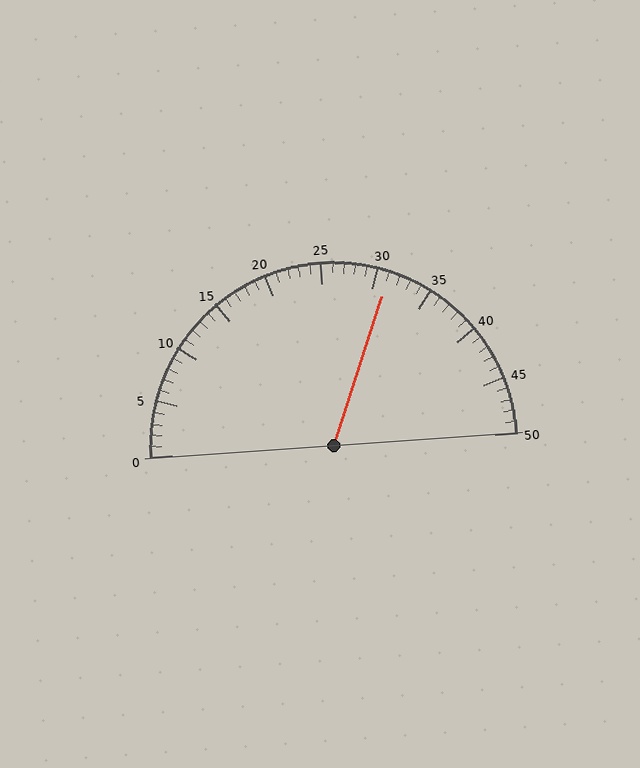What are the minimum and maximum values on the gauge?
The gauge ranges from 0 to 50.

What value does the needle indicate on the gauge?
The needle indicates approximately 31.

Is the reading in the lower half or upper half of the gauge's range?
The reading is in the upper half of the range (0 to 50).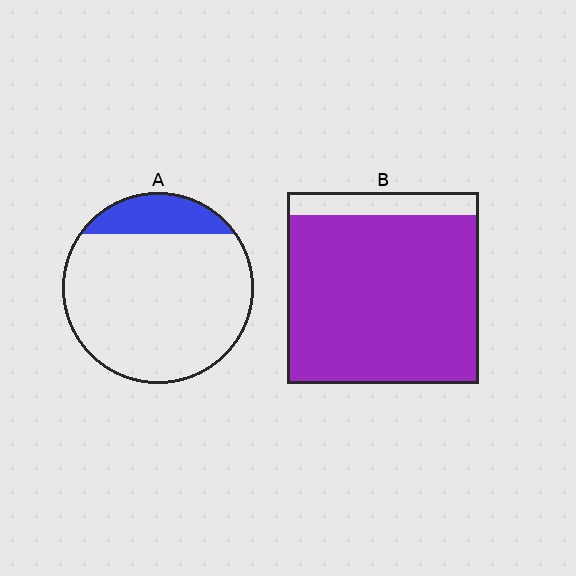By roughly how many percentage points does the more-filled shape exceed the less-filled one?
By roughly 70 percentage points (B over A).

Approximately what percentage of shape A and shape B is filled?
A is approximately 15% and B is approximately 90%.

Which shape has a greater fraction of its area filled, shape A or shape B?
Shape B.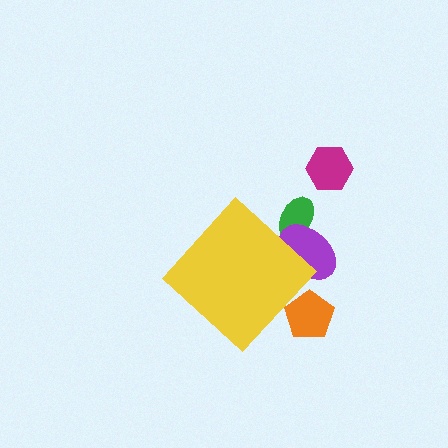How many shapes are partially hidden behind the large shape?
3 shapes are partially hidden.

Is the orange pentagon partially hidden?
Yes, the orange pentagon is partially hidden behind the yellow diamond.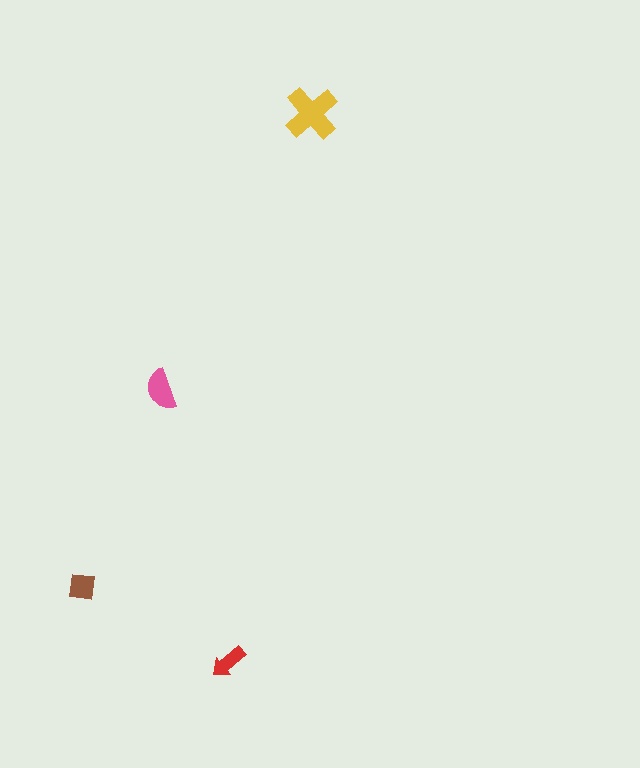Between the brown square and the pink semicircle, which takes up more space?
The pink semicircle.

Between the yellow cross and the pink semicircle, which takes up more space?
The yellow cross.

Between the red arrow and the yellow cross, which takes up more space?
The yellow cross.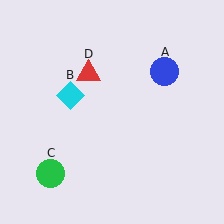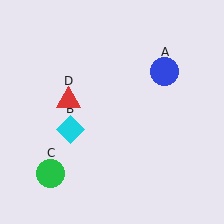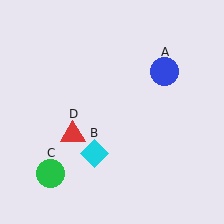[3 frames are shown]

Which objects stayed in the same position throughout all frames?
Blue circle (object A) and green circle (object C) remained stationary.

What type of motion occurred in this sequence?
The cyan diamond (object B), red triangle (object D) rotated counterclockwise around the center of the scene.